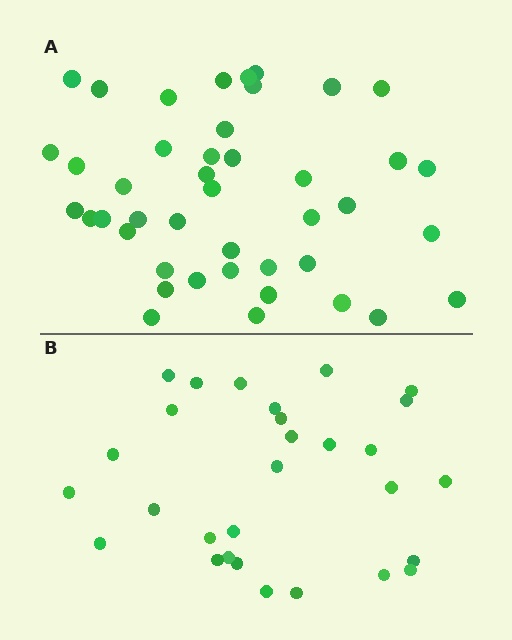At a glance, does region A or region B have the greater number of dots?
Region A (the top region) has more dots.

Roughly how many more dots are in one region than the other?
Region A has approximately 15 more dots than region B.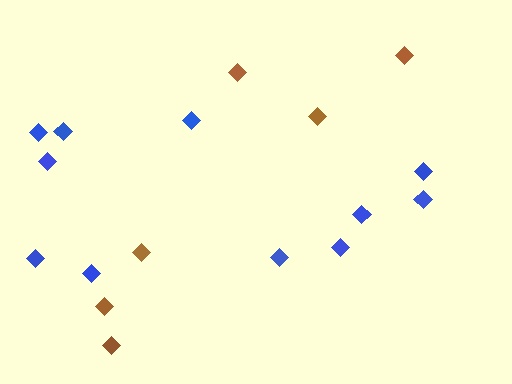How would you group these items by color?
There are 2 groups: one group of blue diamonds (11) and one group of brown diamonds (6).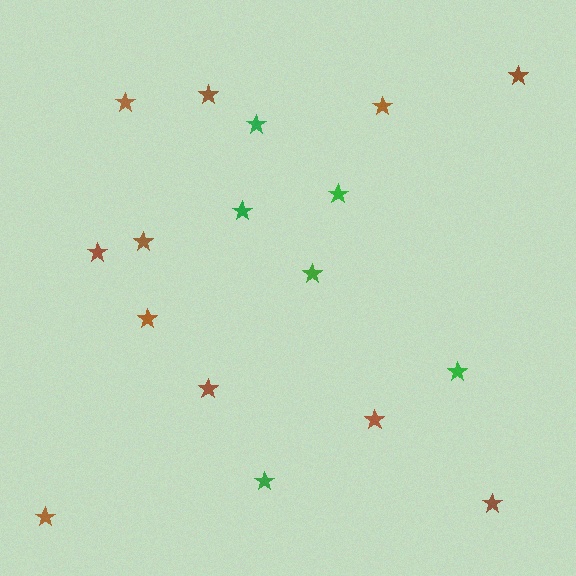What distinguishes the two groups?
There are 2 groups: one group of green stars (6) and one group of brown stars (11).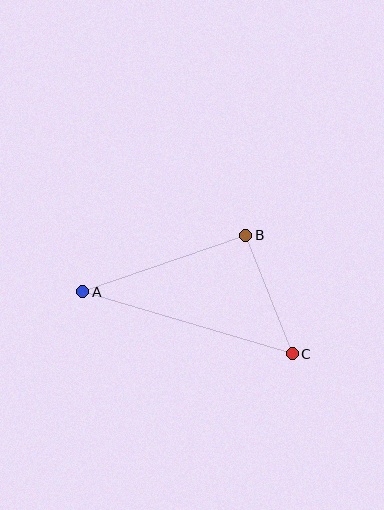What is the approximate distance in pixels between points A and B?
The distance between A and B is approximately 173 pixels.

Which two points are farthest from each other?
Points A and C are farthest from each other.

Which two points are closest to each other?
Points B and C are closest to each other.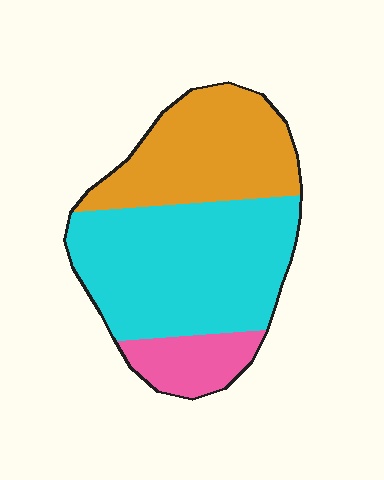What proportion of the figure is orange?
Orange covers roughly 35% of the figure.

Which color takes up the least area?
Pink, at roughly 15%.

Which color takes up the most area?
Cyan, at roughly 50%.